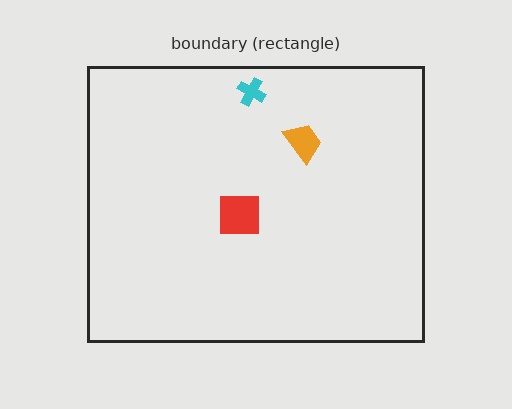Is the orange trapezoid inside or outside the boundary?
Inside.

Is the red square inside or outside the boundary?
Inside.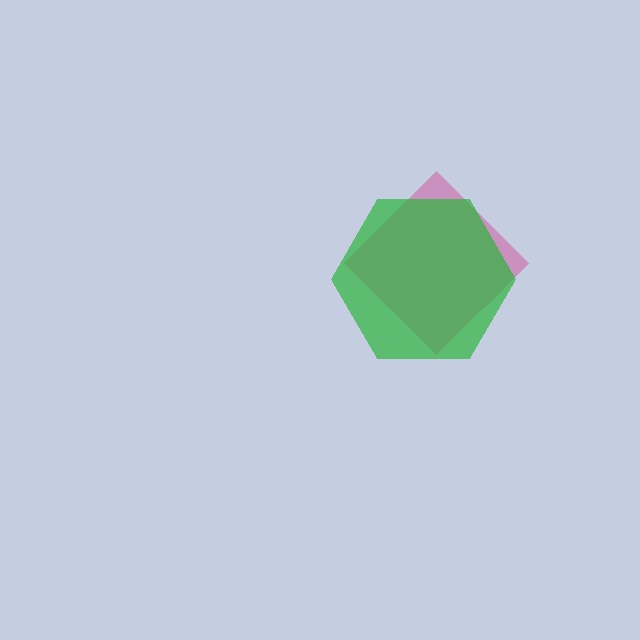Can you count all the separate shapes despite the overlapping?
Yes, there are 2 separate shapes.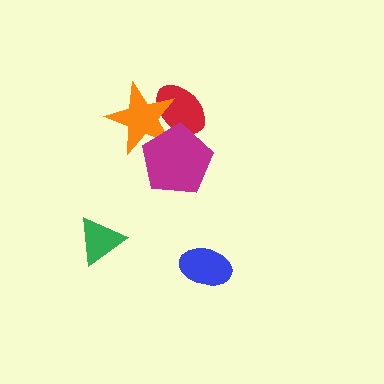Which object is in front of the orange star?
The magenta pentagon is in front of the orange star.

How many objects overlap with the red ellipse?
2 objects overlap with the red ellipse.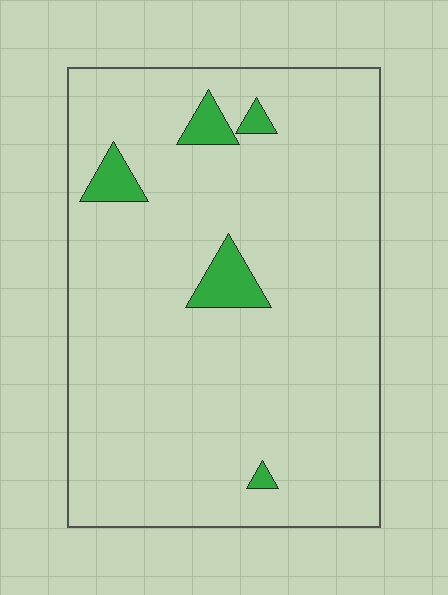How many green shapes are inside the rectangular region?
5.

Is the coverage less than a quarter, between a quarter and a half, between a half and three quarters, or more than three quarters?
Less than a quarter.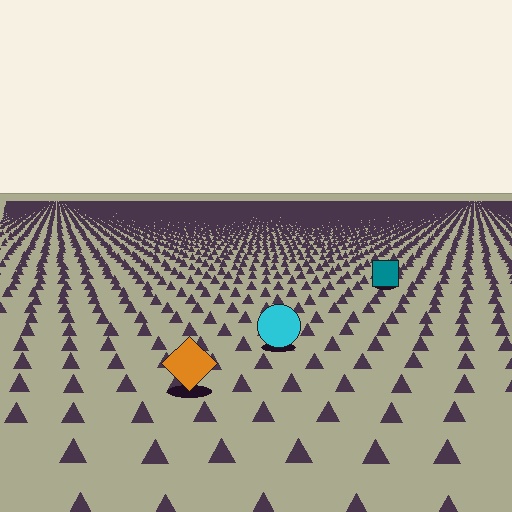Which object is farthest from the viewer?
The teal square is farthest from the viewer. It appears smaller and the ground texture around it is denser.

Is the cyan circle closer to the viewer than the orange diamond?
No. The orange diamond is closer — you can tell from the texture gradient: the ground texture is coarser near it.